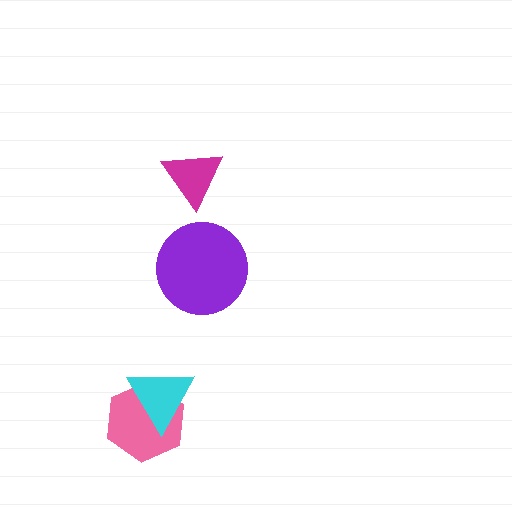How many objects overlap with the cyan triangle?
1 object overlaps with the cyan triangle.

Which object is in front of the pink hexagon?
The cyan triangle is in front of the pink hexagon.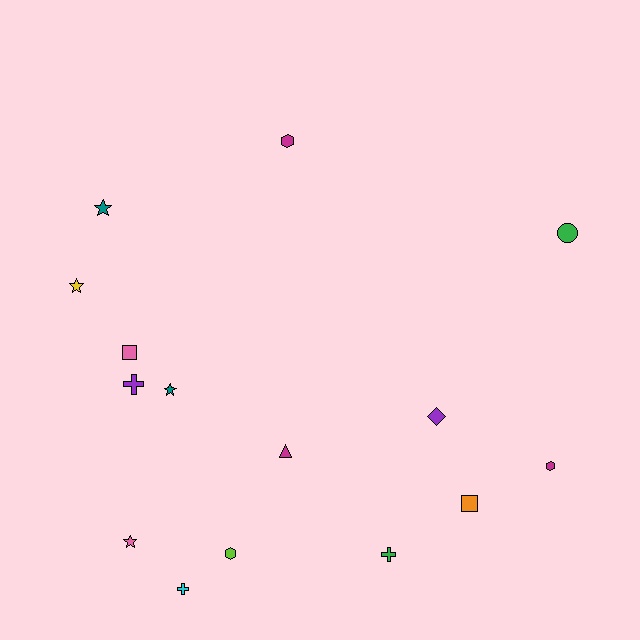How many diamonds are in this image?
There is 1 diamond.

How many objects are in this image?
There are 15 objects.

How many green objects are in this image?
There are 2 green objects.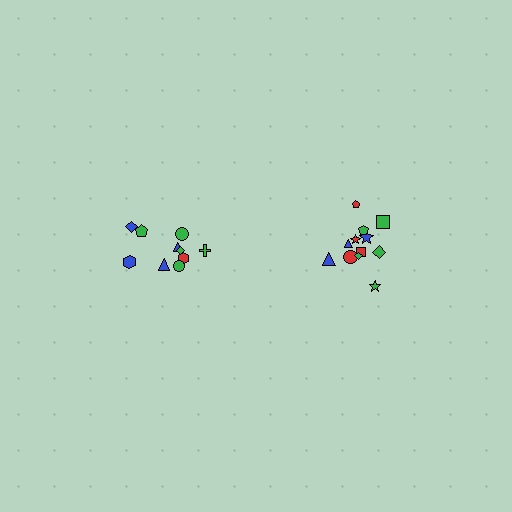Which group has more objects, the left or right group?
The right group.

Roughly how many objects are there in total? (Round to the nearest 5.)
Roughly 20 objects in total.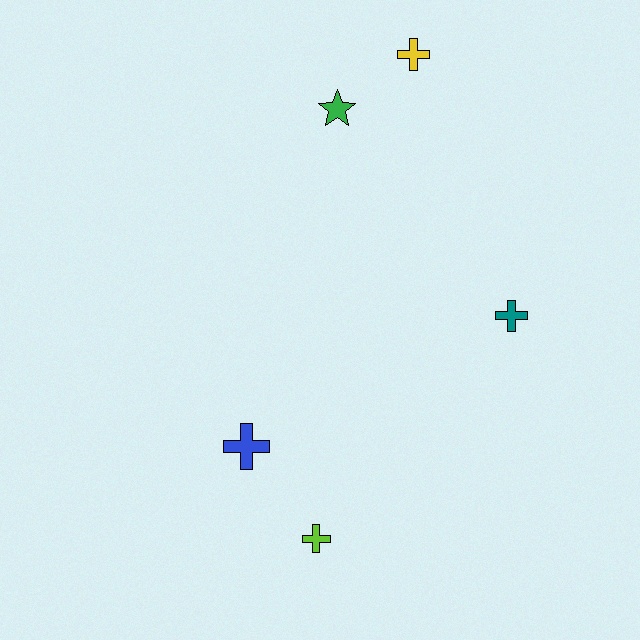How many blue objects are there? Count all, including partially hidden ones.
There is 1 blue object.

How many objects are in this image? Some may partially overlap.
There are 5 objects.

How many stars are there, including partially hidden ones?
There is 1 star.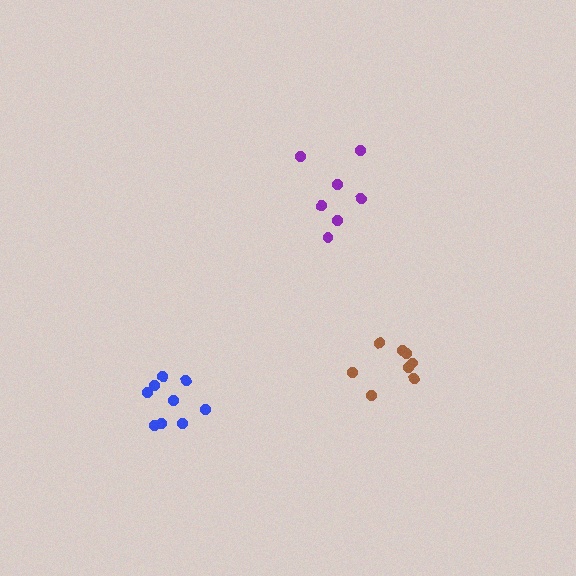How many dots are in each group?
Group 1: 8 dots, Group 2: 7 dots, Group 3: 9 dots (24 total).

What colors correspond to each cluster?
The clusters are colored: brown, purple, blue.